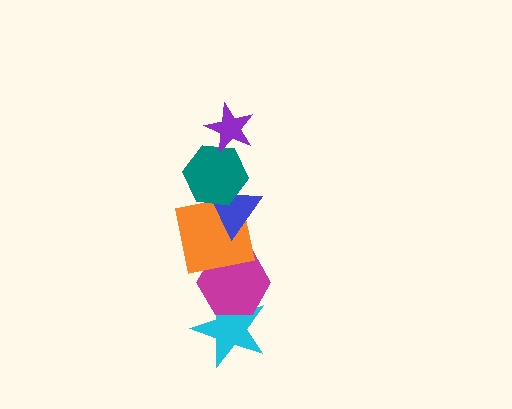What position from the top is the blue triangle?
The blue triangle is 3rd from the top.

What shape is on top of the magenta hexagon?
The orange square is on top of the magenta hexagon.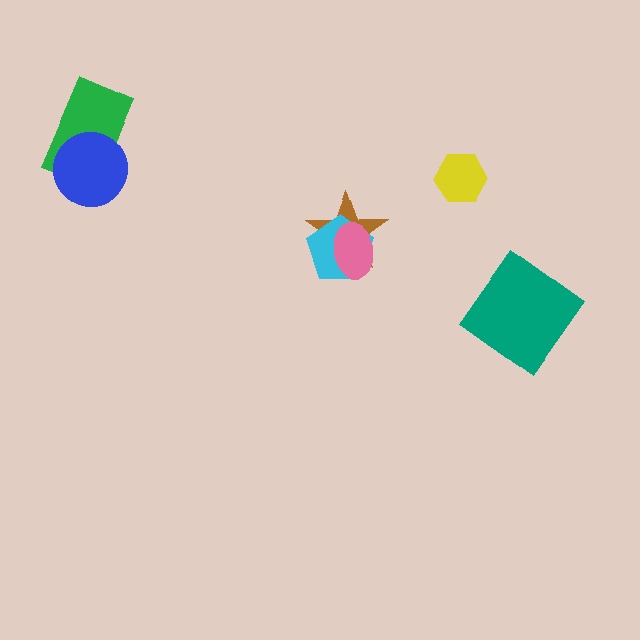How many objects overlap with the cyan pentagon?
2 objects overlap with the cyan pentagon.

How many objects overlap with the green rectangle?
1 object overlaps with the green rectangle.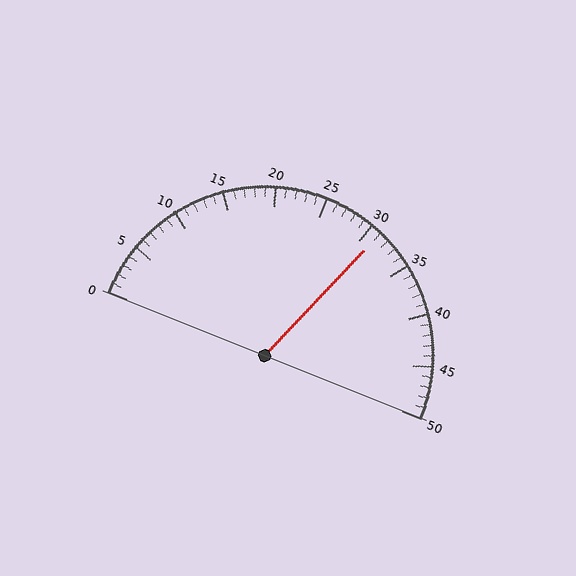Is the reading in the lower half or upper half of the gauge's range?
The reading is in the upper half of the range (0 to 50).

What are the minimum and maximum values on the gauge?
The gauge ranges from 0 to 50.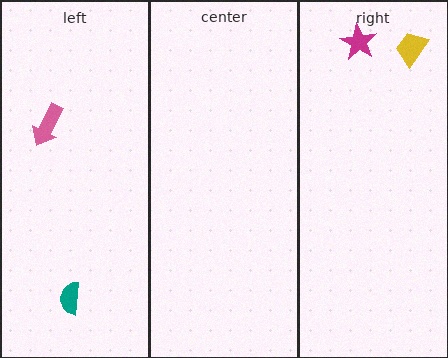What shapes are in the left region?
The pink arrow, the teal semicircle.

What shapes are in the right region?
The yellow trapezoid, the magenta star.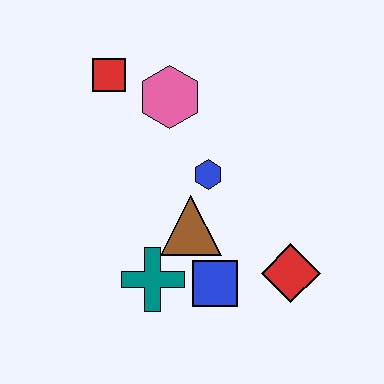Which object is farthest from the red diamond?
The red square is farthest from the red diamond.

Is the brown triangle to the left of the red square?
No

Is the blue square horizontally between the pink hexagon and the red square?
No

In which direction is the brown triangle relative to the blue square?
The brown triangle is above the blue square.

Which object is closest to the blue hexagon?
The brown triangle is closest to the blue hexagon.